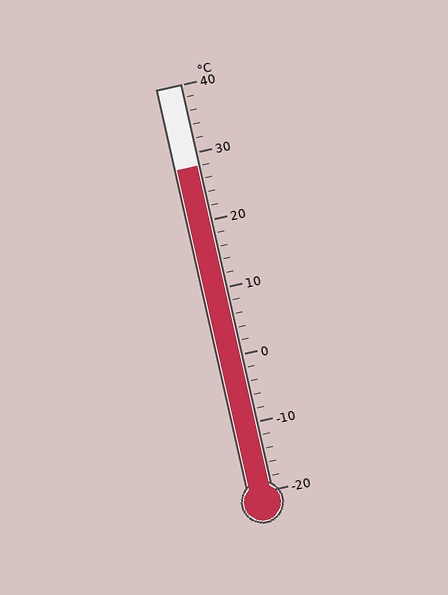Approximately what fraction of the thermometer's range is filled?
The thermometer is filled to approximately 80% of its range.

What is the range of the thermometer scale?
The thermometer scale ranges from -20°C to 40°C.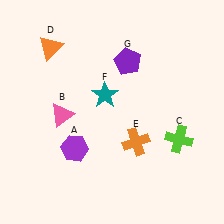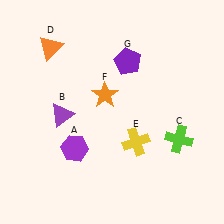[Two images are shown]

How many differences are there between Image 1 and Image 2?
There are 3 differences between the two images.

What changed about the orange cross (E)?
In Image 1, E is orange. In Image 2, it changed to yellow.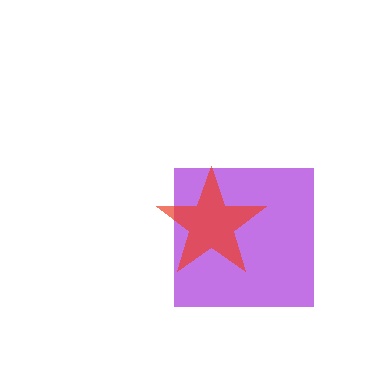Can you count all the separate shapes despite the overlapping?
Yes, there are 2 separate shapes.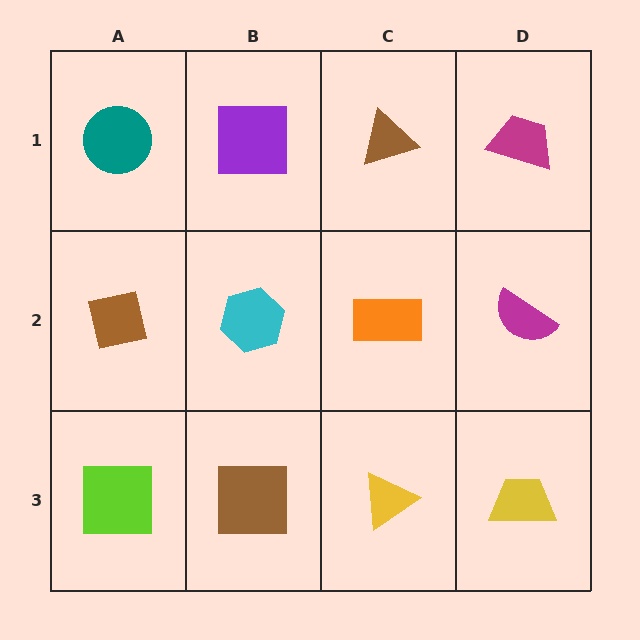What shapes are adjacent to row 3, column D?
A magenta semicircle (row 2, column D), a yellow triangle (row 3, column C).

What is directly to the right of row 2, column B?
An orange rectangle.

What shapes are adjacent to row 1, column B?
A cyan hexagon (row 2, column B), a teal circle (row 1, column A), a brown triangle (row 1, column C).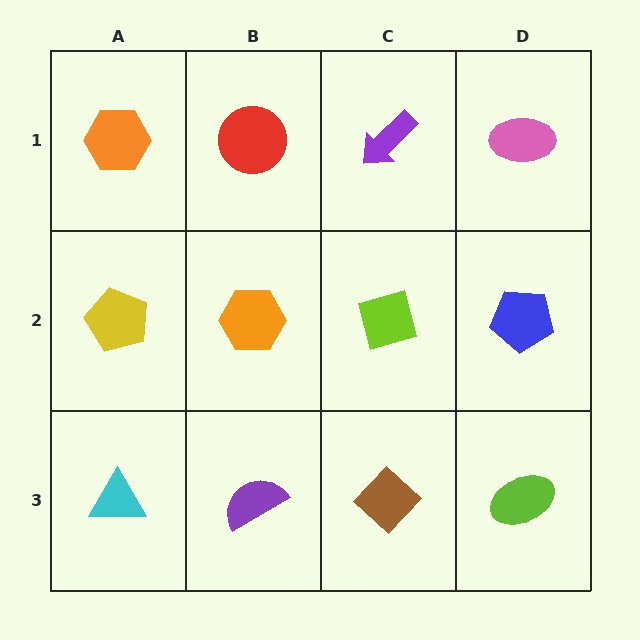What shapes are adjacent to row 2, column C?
A purple arrow (row 1, column C), a brown diamond (row 3, column C), an orange hexagon (row 2, column B), a blue pentagon (row 2, column D).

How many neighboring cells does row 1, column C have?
3.